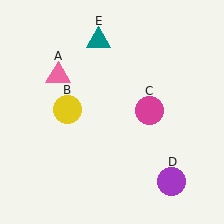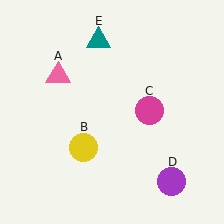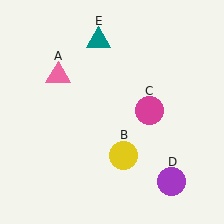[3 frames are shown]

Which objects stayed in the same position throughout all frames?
Pink triangle (object A) and magenta circle (object C) and purple circle (object D) and teal triangle (object E) remained stationary.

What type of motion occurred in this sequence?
The yellow circle (object B) rotated counterclockwise around the center of the scene.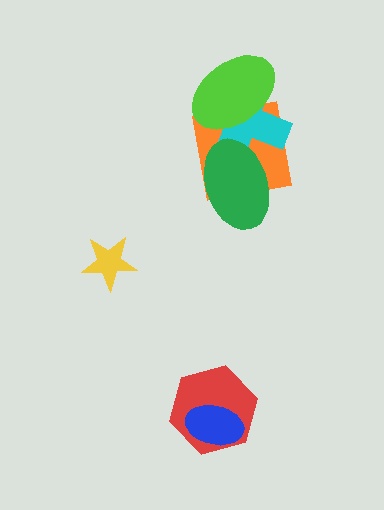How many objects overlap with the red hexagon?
1 object overlaps with the red hexagon.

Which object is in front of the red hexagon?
The blue ellipse is in front of the red hexagon.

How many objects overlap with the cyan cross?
3 objects overlap with the cyan cross.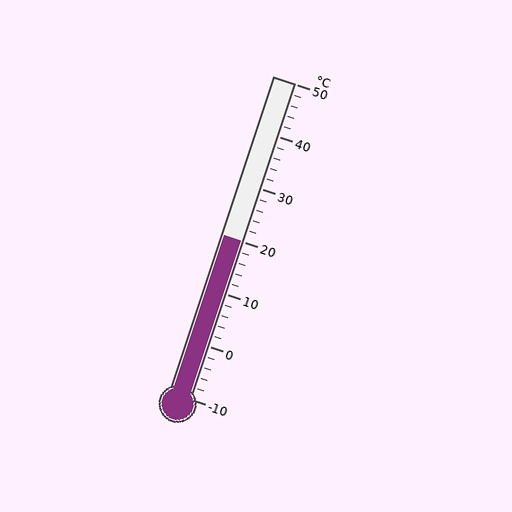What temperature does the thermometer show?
The thermometer shows approximately 20°C.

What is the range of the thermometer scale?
The thermometer scale ranges from -10°C to 50°C.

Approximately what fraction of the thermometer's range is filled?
The thermometer is filled to approximately 50% of its range.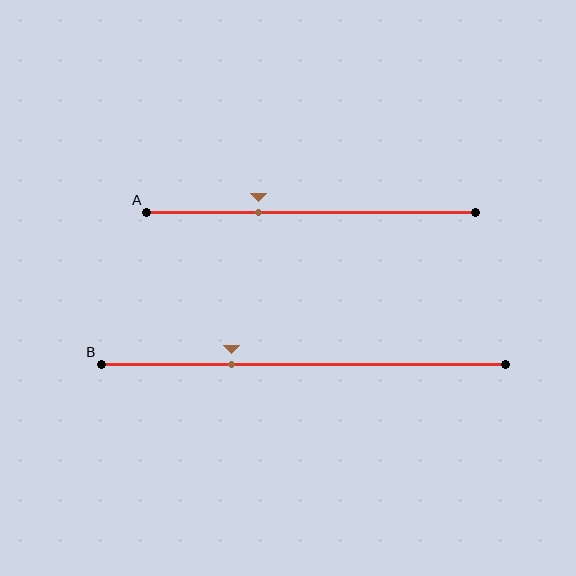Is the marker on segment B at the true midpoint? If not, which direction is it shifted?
No, the marker on segment B is shifted to the left by about 18% of the segment length.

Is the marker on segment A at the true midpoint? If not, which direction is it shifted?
No, the marker on segment A is shifted to the left by about 16% of the segment length.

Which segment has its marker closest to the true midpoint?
Segment A has its marker closest to the true midpoint.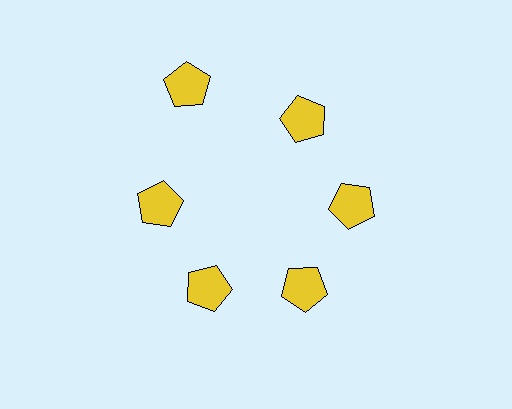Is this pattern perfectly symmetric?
No. The 6 yellow pentagons are arranged in a ring, but one element near the 11 o'clock position is pushed outward from the center, breaking the 6-fold rotational symmetry.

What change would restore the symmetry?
The symmetry would be restored by moving it inward, back onto the ring so that all 6 pentagons sit at equal angles and equal distance from the center.